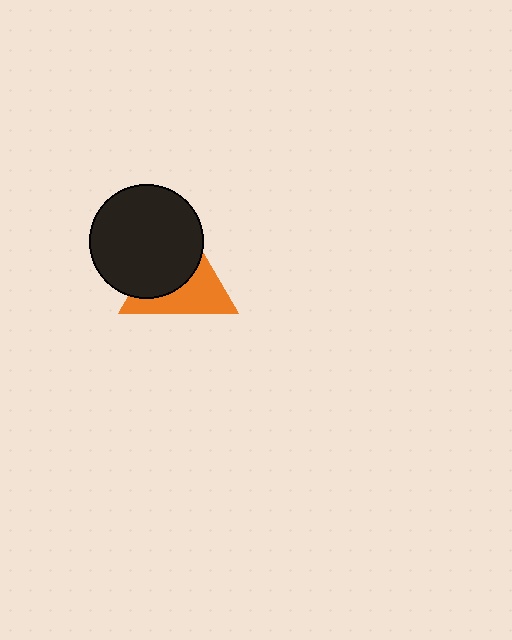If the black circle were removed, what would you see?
You would see the complete orange triangle.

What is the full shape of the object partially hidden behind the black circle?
The partially hidden object is an orange triangle.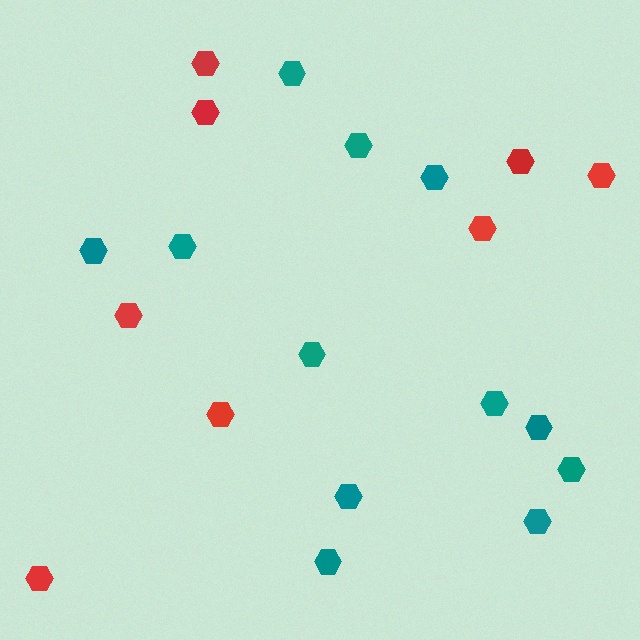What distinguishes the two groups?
There are 2 groups: one group of teal hexagons (12) and one group of red hexagons (8).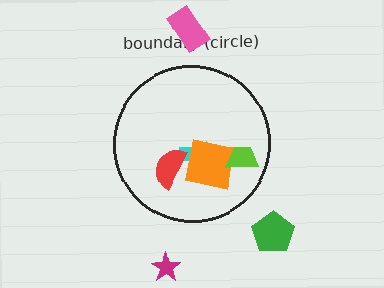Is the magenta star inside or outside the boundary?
Outside.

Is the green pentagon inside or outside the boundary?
Outside.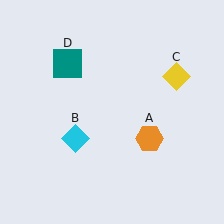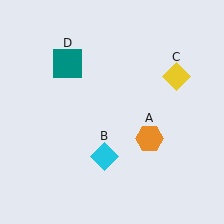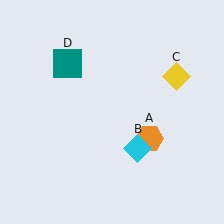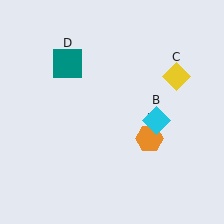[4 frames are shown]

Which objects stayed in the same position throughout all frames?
Orange hexagon (object A) and yellow diamond (object C) and teal square (object D) remained stationary.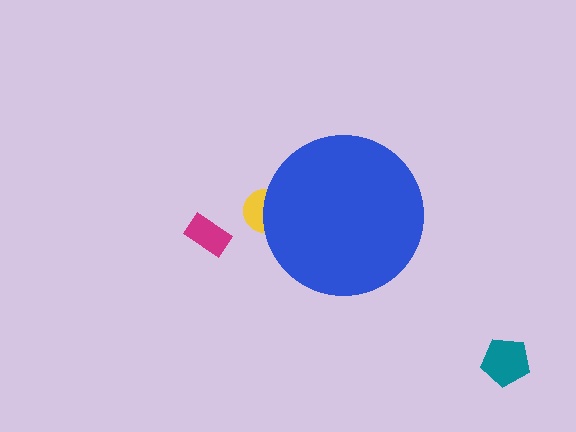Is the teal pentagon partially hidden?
No, the teal pentagon is fully visible.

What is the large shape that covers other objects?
A blue circle.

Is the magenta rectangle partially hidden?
No, the magenta rectangle is fully visible.